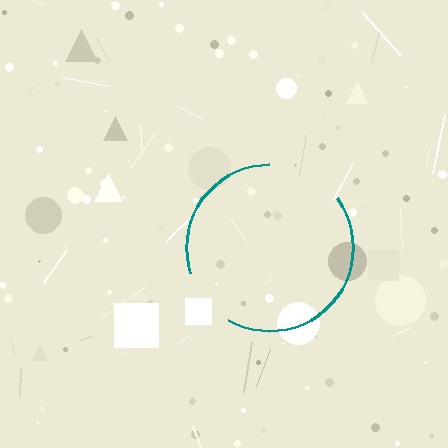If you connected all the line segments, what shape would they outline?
They would outline a circle.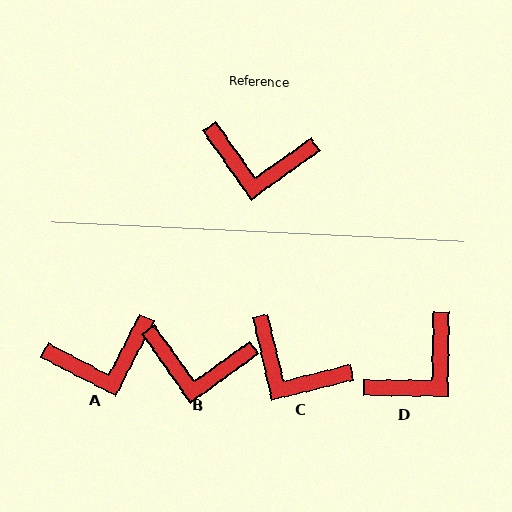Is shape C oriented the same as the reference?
No, it is off by about 22 degrees.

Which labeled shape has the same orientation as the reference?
B.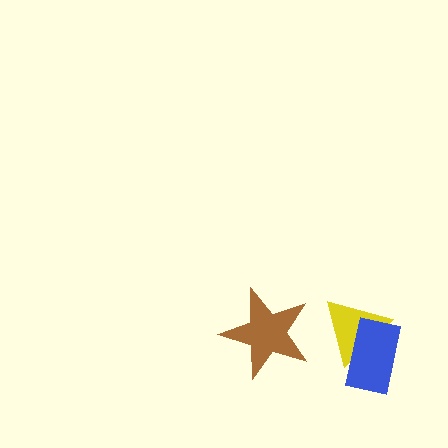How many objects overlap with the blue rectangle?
1 object overlaps with the blue rectangle.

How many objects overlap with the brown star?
0 objects overlap with the brown star.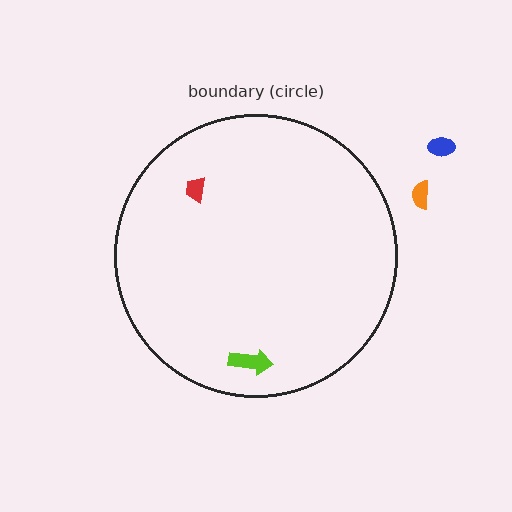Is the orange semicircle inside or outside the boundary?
Outside.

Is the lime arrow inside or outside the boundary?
Inside.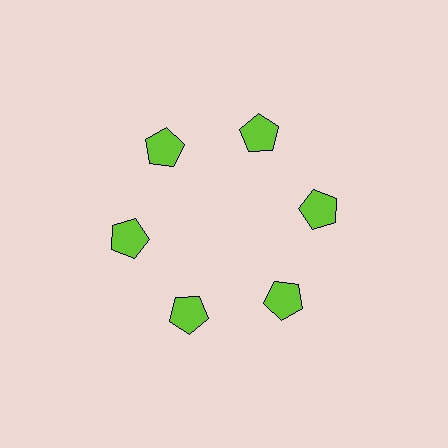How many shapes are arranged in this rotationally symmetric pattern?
There are 6 shapes, arranged in 6 groups of 1.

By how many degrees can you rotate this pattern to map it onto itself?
The pattern maps onto itself every 60 degrees of rotation.